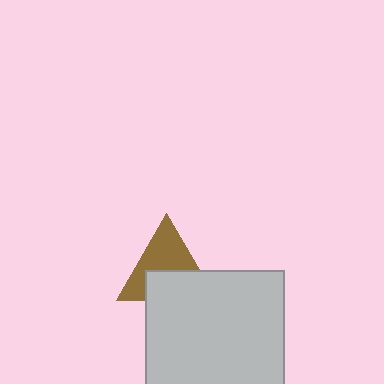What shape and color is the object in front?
The object in front is a light gray square.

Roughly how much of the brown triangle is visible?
About half of it is visible (roughly 56%).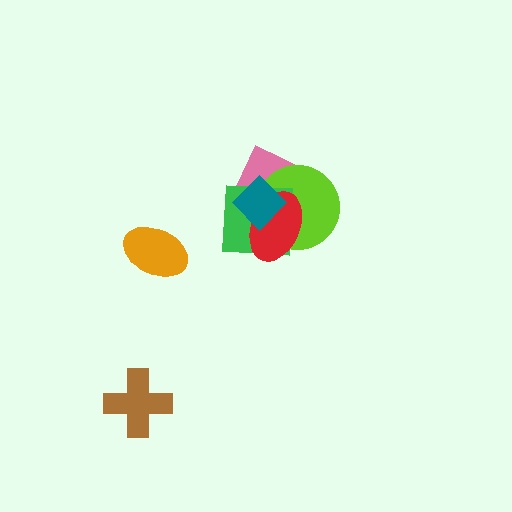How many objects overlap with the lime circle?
4 objects overlap with the lime circle.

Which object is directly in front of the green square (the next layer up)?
The red ellipse is directly in front of the green square.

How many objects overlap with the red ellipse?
4 objects overlap with the red ellipse.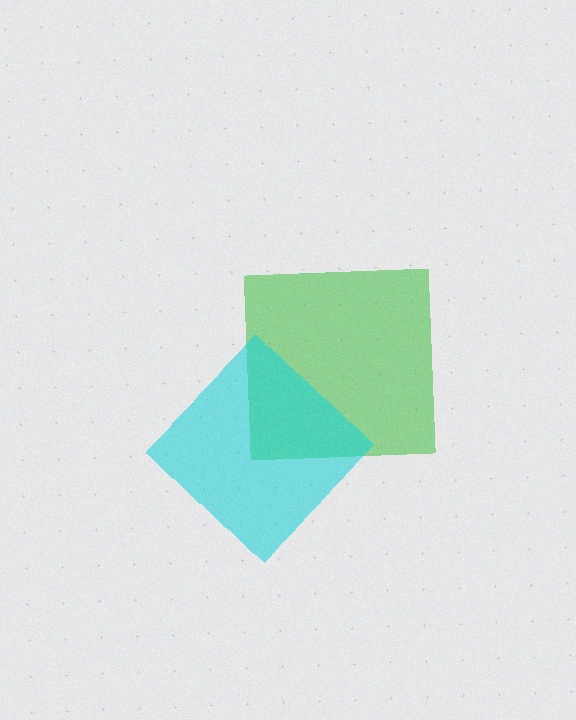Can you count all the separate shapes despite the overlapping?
Yes, there are 2 separate shapes.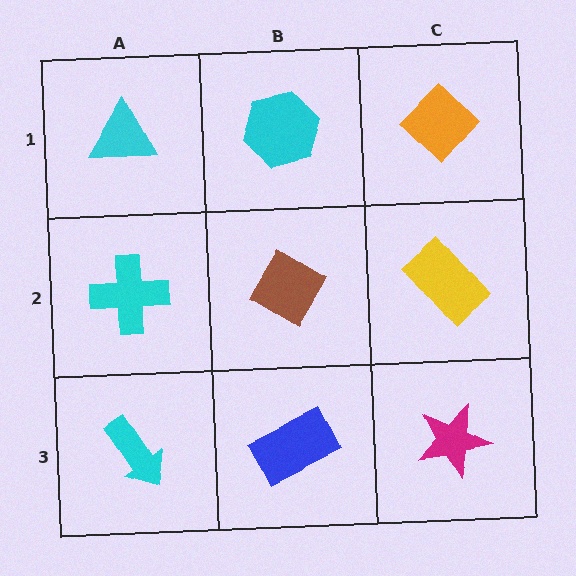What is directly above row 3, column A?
A cyan cross.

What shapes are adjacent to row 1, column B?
A brown diamond (row 2, column B), a cyan triangle (row 1, column A), an orange diamond (row 1, column C).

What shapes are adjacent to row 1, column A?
A cyan cross (row 2, column A), a cyan hexagon (row 1, column B).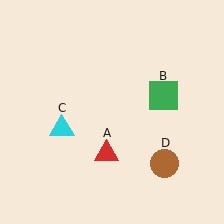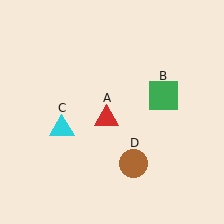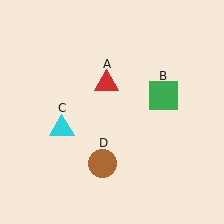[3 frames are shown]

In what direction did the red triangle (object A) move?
The red triangle (object A) moved up.